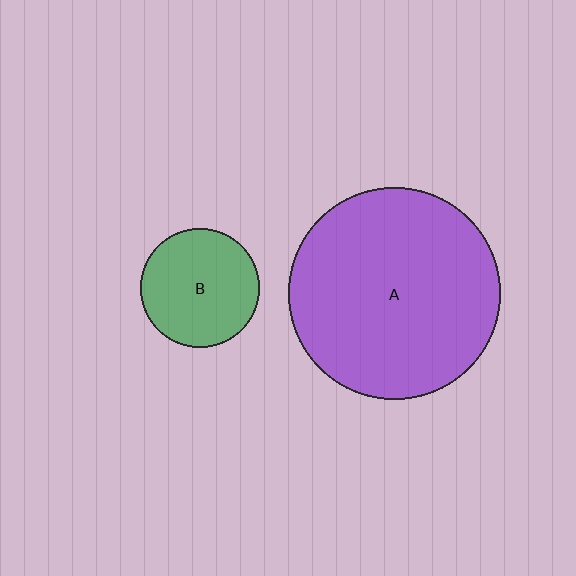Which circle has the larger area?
Circle A (purple).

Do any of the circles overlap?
No, none of the circles overlap.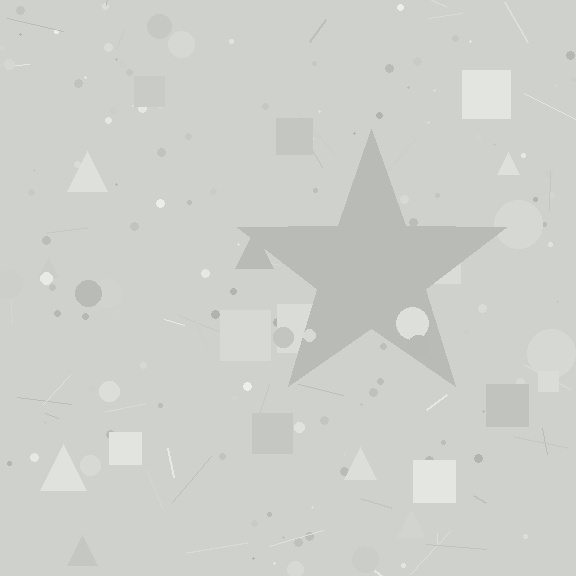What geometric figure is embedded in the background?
A star is embedded in the background.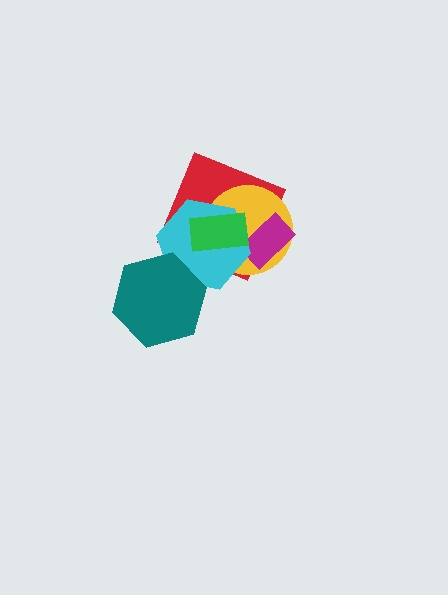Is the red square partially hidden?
Yes, it is partially covered by another shape.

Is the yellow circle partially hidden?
Yes, it is partially covered by another shape.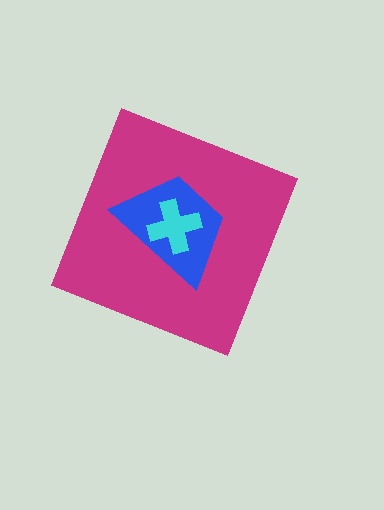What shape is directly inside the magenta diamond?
The blue trapezoid.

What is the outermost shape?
The magenta diamond.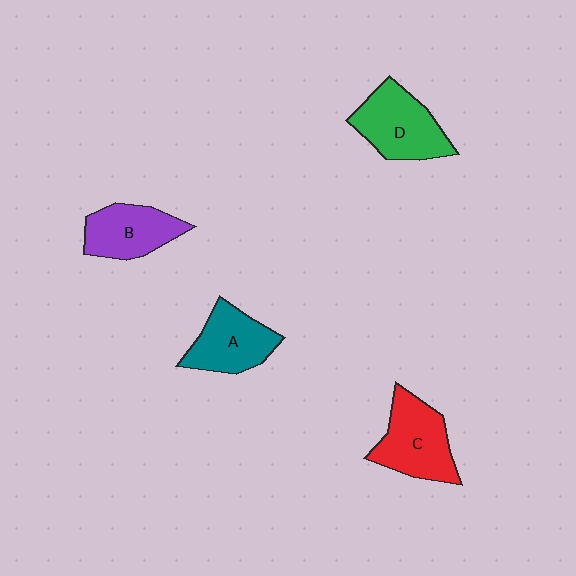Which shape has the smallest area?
Shape B (purple).